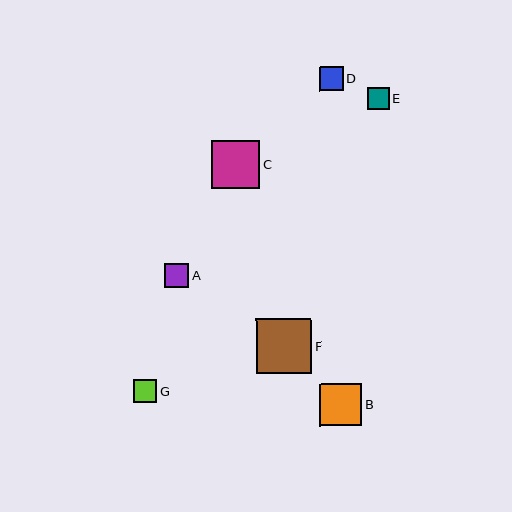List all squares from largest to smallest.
From largest to smallest: F, C, B, A, D, G, E.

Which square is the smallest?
Square E is the smallest with a size of approximately 22 pixels.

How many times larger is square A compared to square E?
Square A is approximately 1.1 times the size of square E.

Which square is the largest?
Square F is the largest with a size of approximately 56 pixels.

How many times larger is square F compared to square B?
Square F is approximately 1.3 times the size of square B.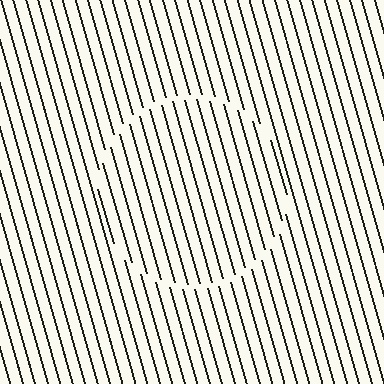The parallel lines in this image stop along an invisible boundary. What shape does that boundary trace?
An illusory circle. The interior of the shape contains the same grating, shifted by half a period — the contour is defined by the phase discontinuity where line-ends from the inner and outer gratings abut.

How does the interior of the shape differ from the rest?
The interior of the shape contains the same grating, shifted by half a period — the contour is defined by the phase discontinuity where line-ends from the inner and outer gratings abut.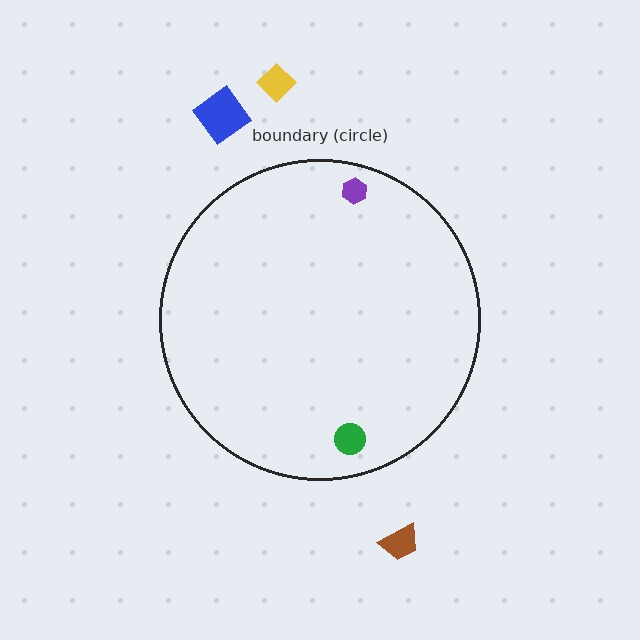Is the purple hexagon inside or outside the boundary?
Inside.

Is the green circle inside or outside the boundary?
Inside.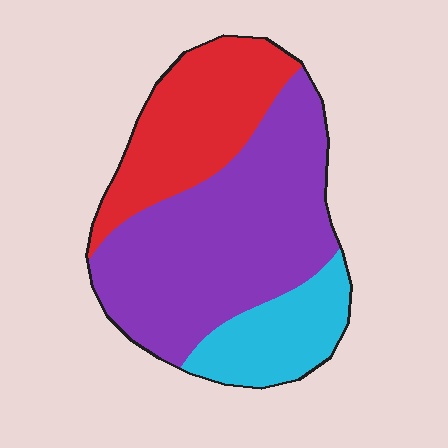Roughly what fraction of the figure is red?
Red covers roughly 30% of the figure.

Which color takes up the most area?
Purple, at roughly 55%.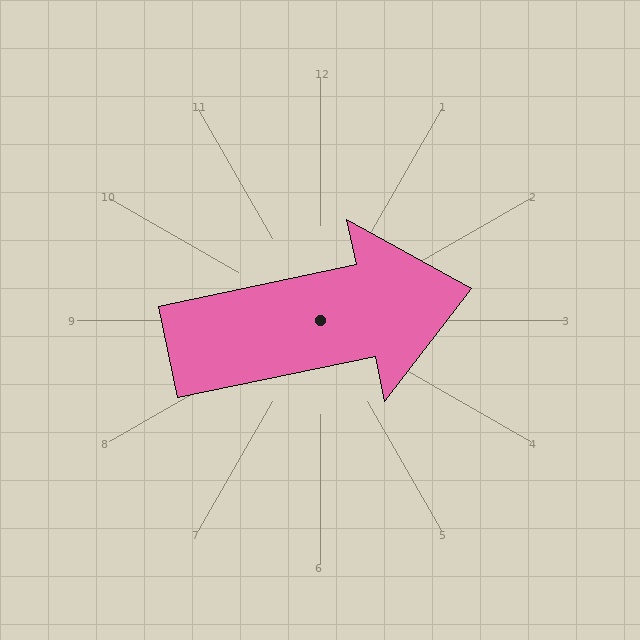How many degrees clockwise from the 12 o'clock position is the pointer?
Approximately 78 degrees.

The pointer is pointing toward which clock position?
Roughly 3 o'clock.